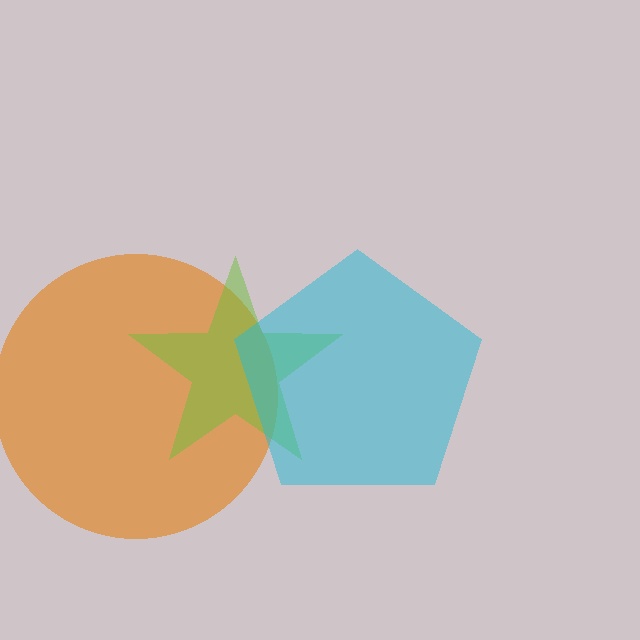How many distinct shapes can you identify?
There are 3 distinct shapes: an orange circle, a lime star, a cyan pentagon.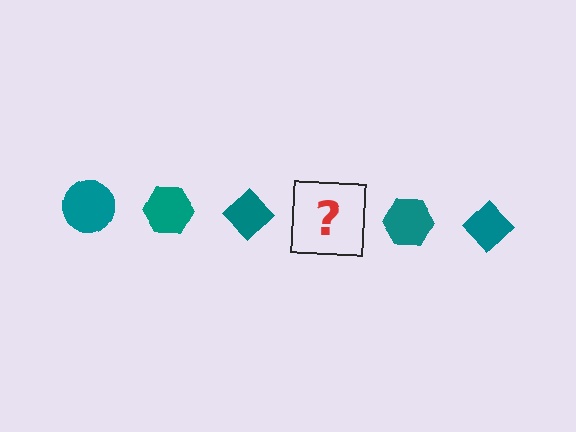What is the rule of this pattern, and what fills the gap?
The rule is that the pattern cycles through circle, hexagon, diamond shapes in teal. The gap should be filled with a teal circle.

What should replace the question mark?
The question mark should be replaced with a teal circle.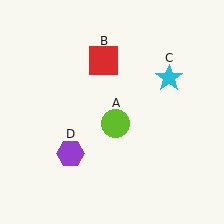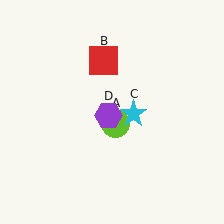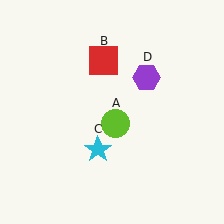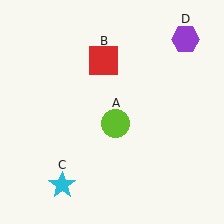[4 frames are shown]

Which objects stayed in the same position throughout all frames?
Lime circle (object A) and red square (object B) remained stationary.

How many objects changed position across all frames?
2 objects changed position: cyan star (object C), purple hexagon (object D).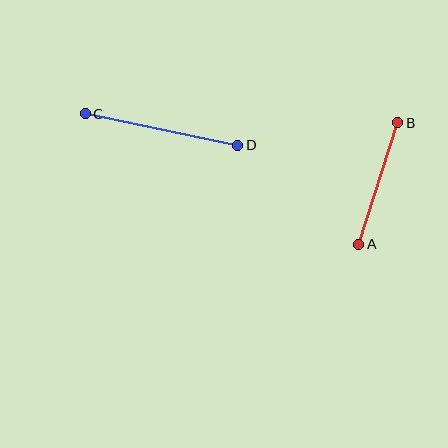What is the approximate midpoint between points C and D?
The midpoint is at approximately (161, 129) pixels.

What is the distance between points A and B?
The distance is approximately 128 pixels.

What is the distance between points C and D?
The distance is approximately 155 pixels.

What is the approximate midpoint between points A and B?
The midpoint is at approximately (378, 184) pixels.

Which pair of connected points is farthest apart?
Points C and D are farthest apart.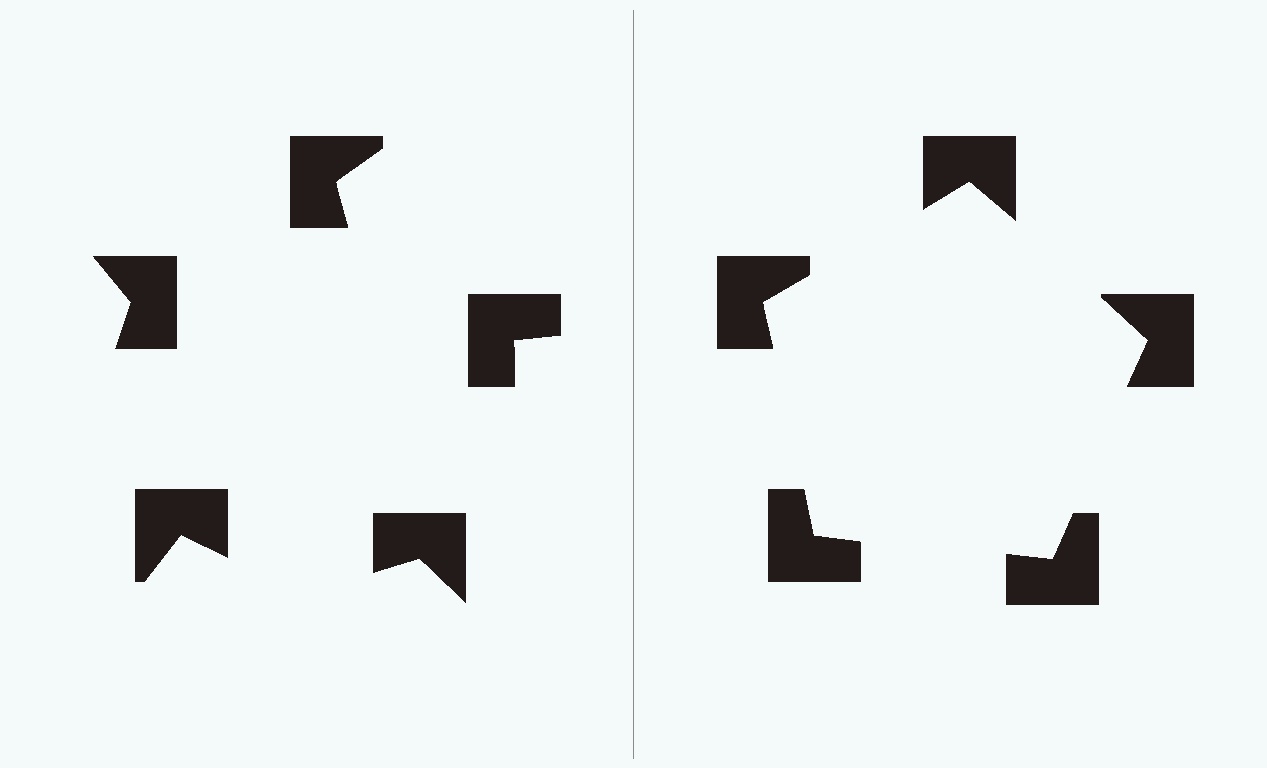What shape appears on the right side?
An illusory pentagon.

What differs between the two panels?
The notched squares are positioned identically on both sides; only the wedge orientations differ. On the right they align to a pentagon; on the left they are misaligned.